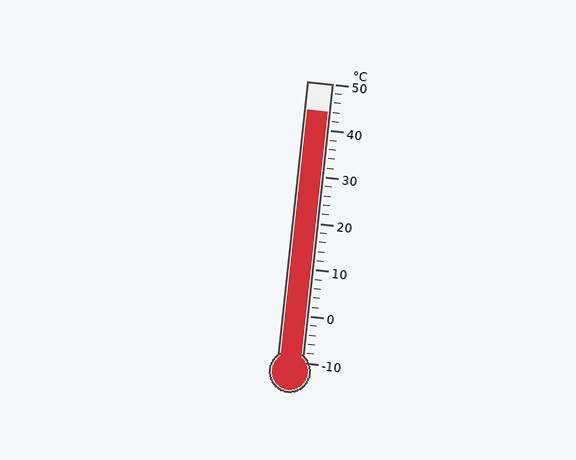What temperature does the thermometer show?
The thermometer shows approximately 44°C.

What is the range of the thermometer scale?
The thermometer scale ranges from -10°C to 50°C.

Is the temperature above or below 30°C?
The temperature is above 30°C.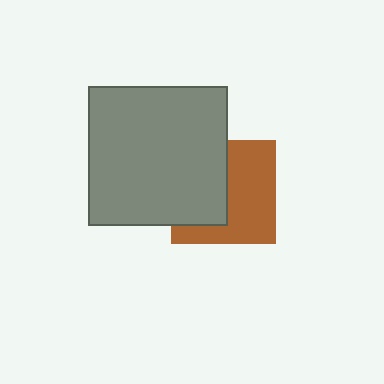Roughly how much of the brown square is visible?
About half of it is visible (roughly 55%).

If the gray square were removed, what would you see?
You would see the complete brown square.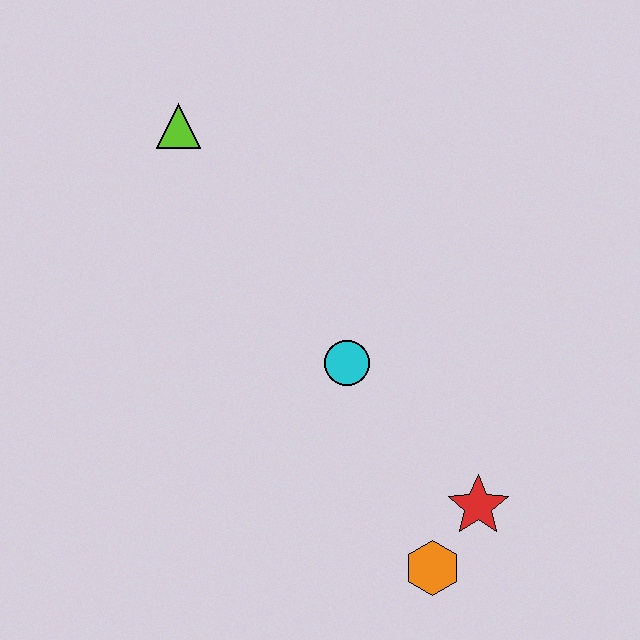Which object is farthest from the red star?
The lime triangle is farthest from the red star.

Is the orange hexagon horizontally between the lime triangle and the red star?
Yes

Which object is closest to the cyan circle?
The red star is closest to the cyan circle.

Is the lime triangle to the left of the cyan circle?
Yes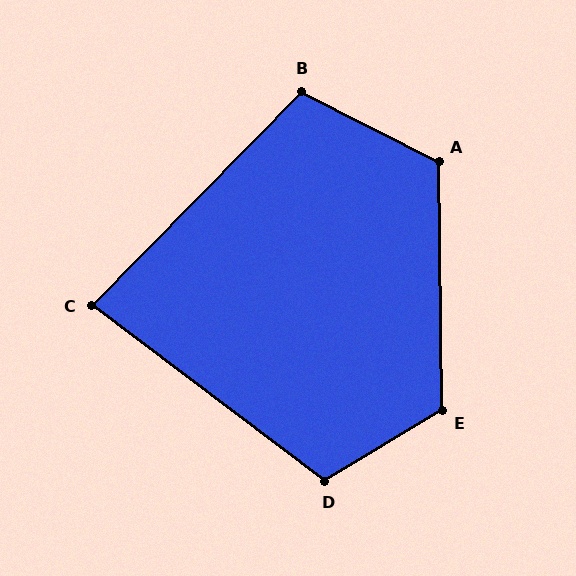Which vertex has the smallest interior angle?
C, at approximately 83 degrees.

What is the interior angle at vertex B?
Approximately 107 degrees (obtuse).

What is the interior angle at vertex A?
Approximately 118 degrees (obtuse).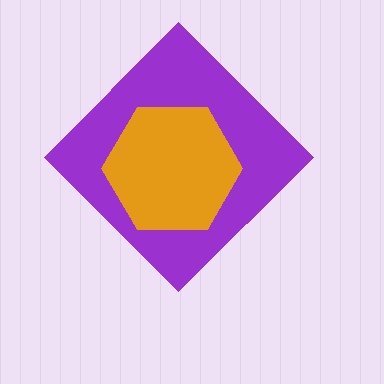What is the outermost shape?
The purple diamond.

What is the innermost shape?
The orange hexagon.